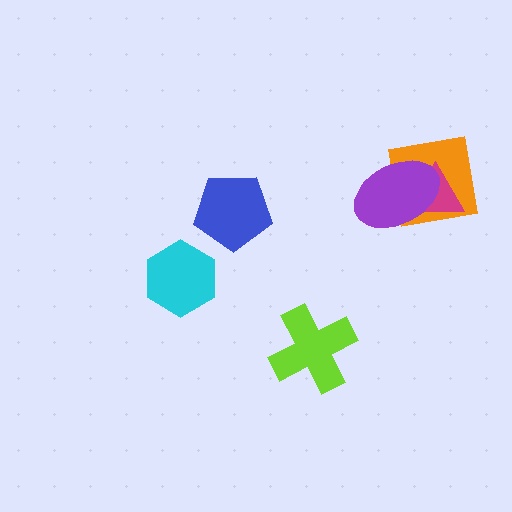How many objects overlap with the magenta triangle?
2 objects overlap with the magenta triangle.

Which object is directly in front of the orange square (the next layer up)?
The magenta triangle is directly in front of the orange square.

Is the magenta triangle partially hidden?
Yes, it is partially covered by another shape.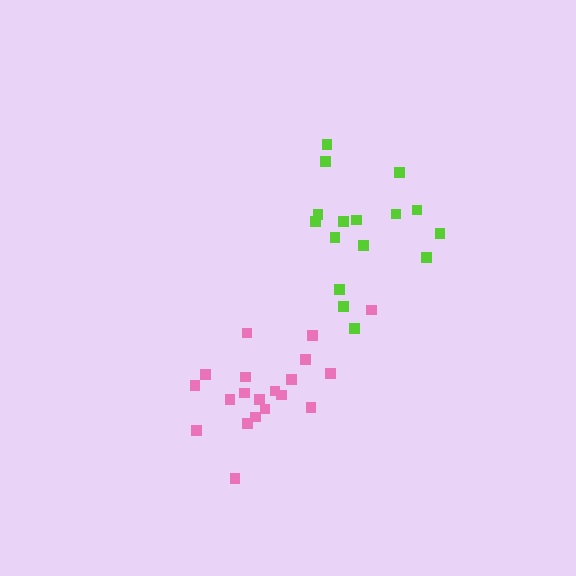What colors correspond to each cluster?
The clusters are colored: pink, lime.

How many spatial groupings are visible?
There are 2 spatial groupings.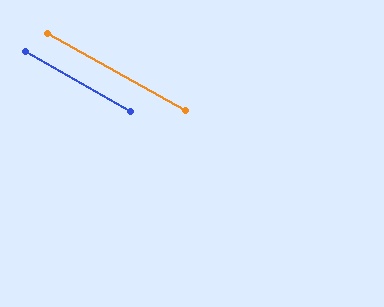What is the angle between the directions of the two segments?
Approximately 1 degree.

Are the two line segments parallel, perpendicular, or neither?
Parallel — their directions differ by only 0.5°.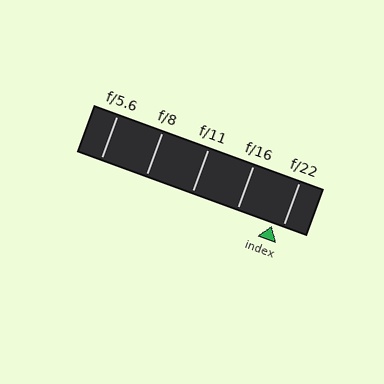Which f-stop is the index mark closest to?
The index mark is closest to f/22.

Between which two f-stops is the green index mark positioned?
The index mark is between f/16 and f/22.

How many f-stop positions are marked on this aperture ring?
There are 5 f-stop positions marked.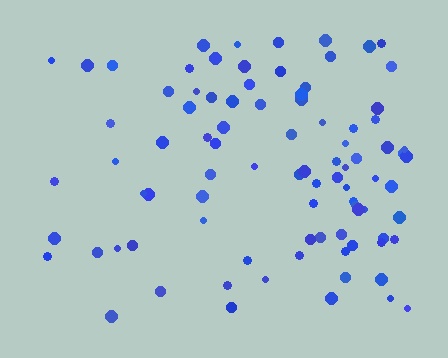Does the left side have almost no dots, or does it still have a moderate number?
Still a moderate number, just noticeably fewer than the right.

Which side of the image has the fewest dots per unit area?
The left.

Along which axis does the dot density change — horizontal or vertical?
Horizontal.